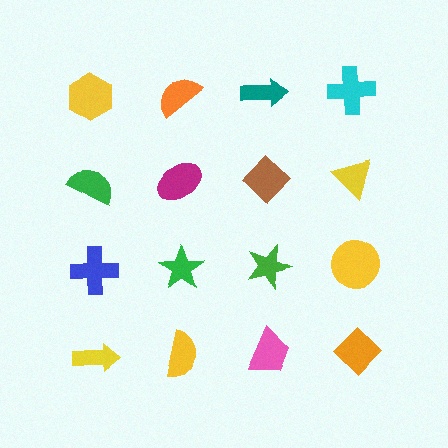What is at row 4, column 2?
A yellow semicircle.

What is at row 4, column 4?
An orange diamond.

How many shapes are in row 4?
4 shapes.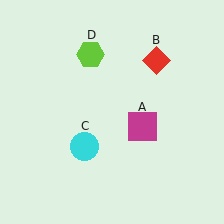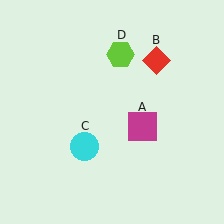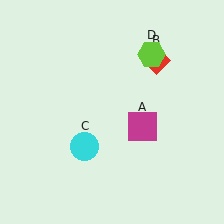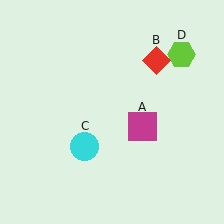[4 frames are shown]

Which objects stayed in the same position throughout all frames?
Magenta square (object A) and red diamond (object B) and cyan circle (object C) remained stationary.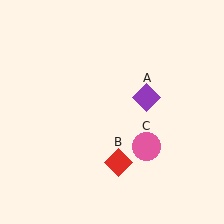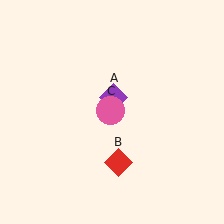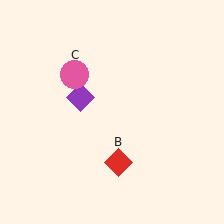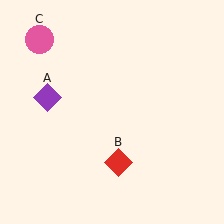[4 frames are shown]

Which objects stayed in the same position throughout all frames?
Red diamond (object B) remained stationary.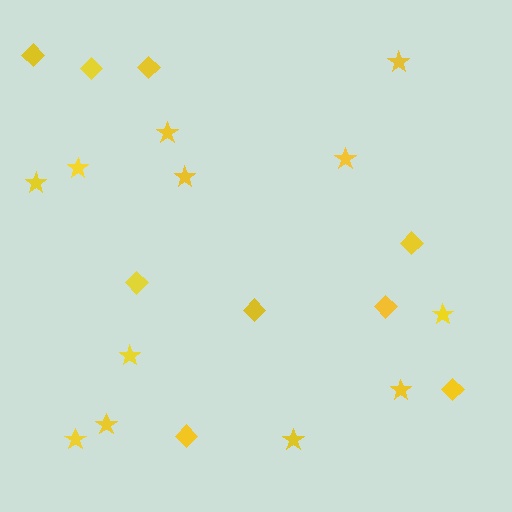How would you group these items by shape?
There are 2 groups: one group of diamonds (9) and one group of stars (12).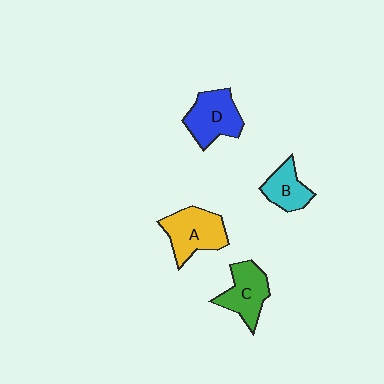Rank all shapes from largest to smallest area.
From largest to smallest: A (yellow), D (blue), C (green), B (cyan).